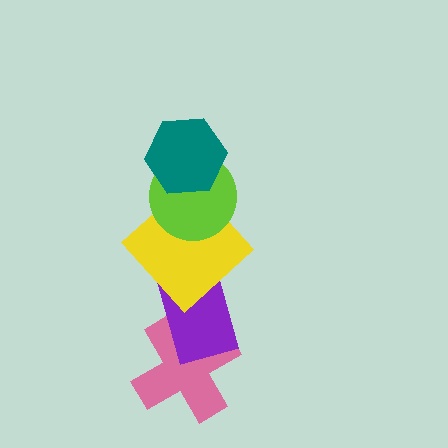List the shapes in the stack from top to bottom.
From top to bottom: the teal hexagon, the lime circle, the yellow diamond, the purple rectangle, the pink cross.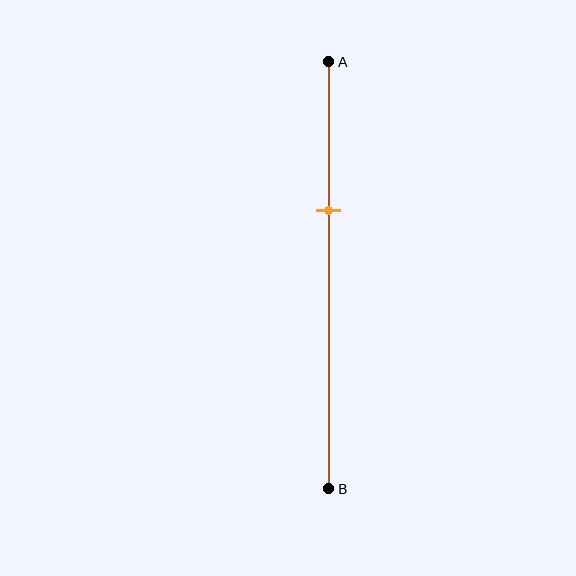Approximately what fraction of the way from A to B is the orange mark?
The orange mark is approximately 35% of the way from A to B.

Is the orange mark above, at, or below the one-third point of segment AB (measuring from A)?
The orange mark is approximately at the one-third point of segment AB.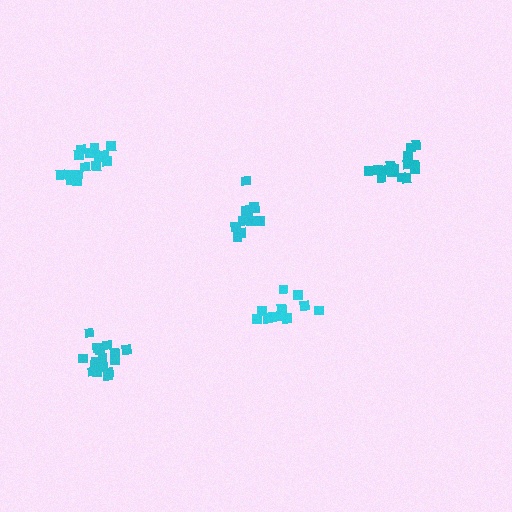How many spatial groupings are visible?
There are 5 spatial groupings.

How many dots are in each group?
Group 1: 16 dots, Group 2: 16 dots, Group 3: 16 dots, Group 4: 11 dots, Group 5: 12 dots (71 total).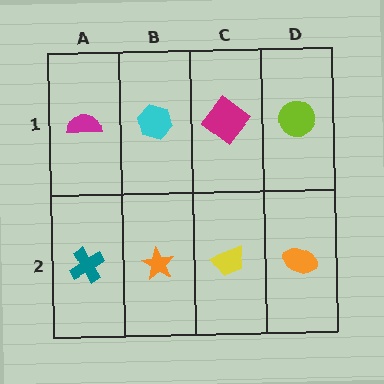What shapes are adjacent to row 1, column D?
An orange ellipse (row 2, column D), a magenta diamond (row 1, column C).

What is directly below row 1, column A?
A teal cross.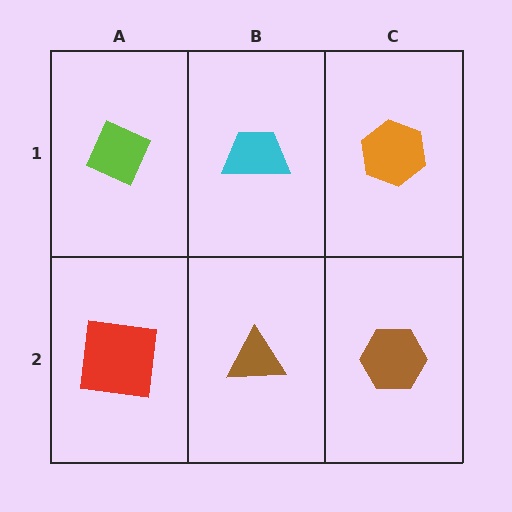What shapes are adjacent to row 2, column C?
An orange hexagon (row 1, column C), a brown triangle (row 2, column B).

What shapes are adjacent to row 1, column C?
A brown hexagon (row 2, column C), a cyan trapezoid (row 1, column B).